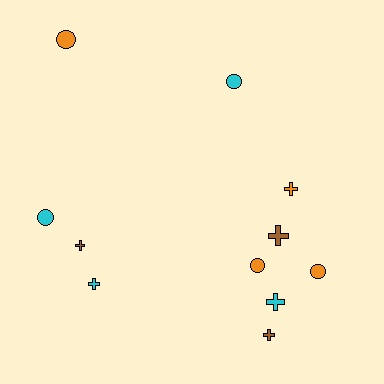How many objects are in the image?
There are 11 objects.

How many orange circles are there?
There are 3 orange circles.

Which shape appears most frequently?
Cross, with 6 objects.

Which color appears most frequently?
Orange, with 4 objects.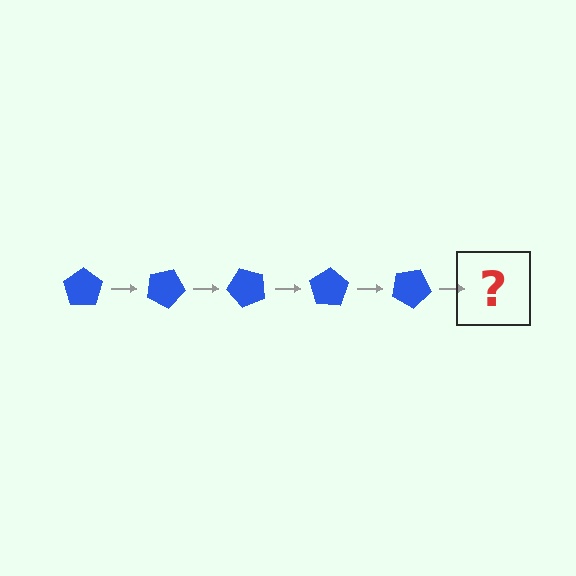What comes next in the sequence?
The next element should be a blue pentagon rotated 125 degrees.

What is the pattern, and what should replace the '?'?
The pattern is that the pentagon rotates 25 degrees each step. The '?' should be a blue pentagon rotated 125 degrees.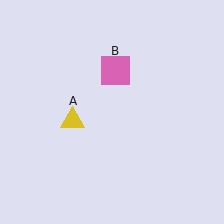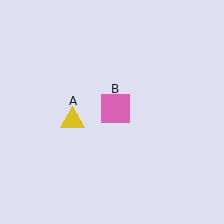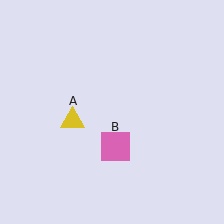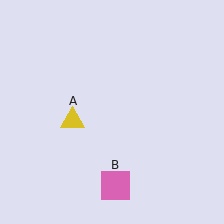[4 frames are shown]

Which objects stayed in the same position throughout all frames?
Yellow triangle (object A) remained stationary.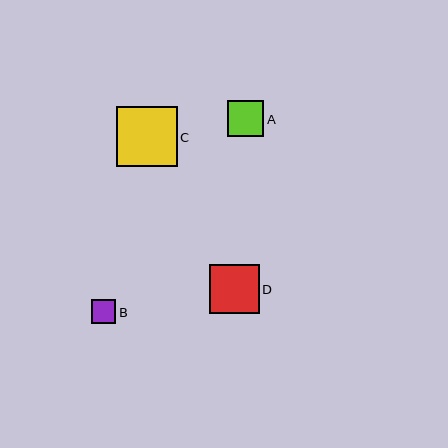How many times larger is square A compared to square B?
Square A is approximately 1.5 times the size of square B.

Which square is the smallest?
Square B is the smallest with a size of approximately 24 pixels.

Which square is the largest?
Square C is the largest with a size of approximately 61 pixels.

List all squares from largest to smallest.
From largest to smallest: C, D, A, B.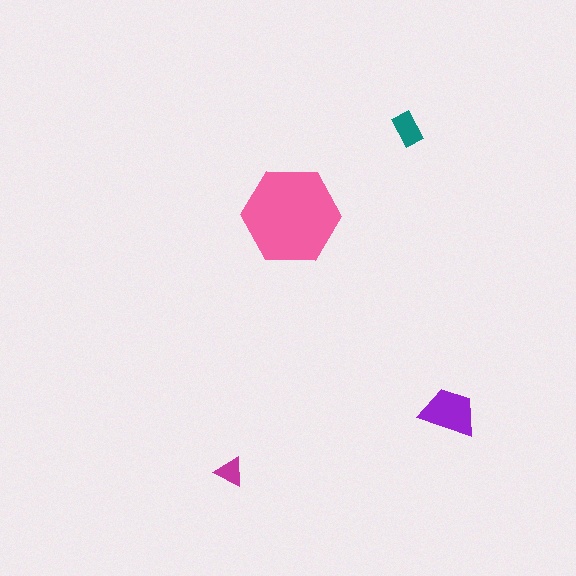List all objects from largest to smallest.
The pink hexagon, the purple trapezoid, the teal rectangle, the magenta triangle.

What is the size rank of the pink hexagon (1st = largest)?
1st.